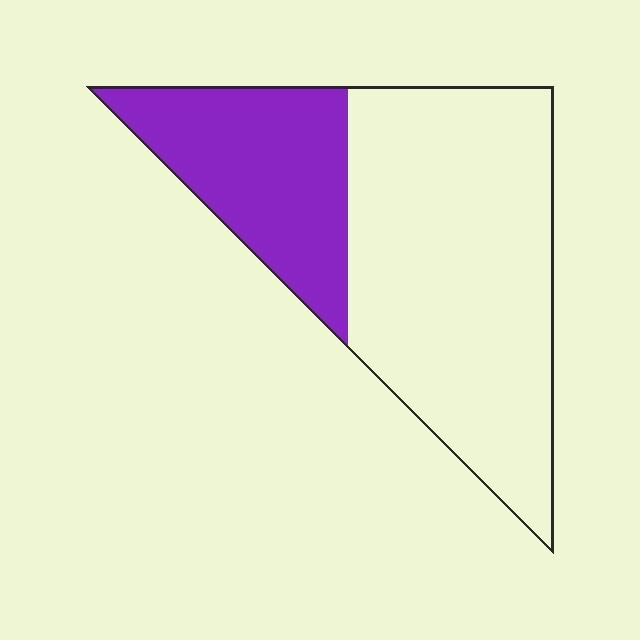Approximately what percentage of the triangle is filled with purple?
Approximately 30%.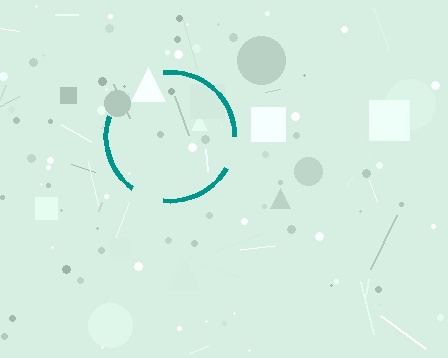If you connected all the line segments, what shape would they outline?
They would outline a circle.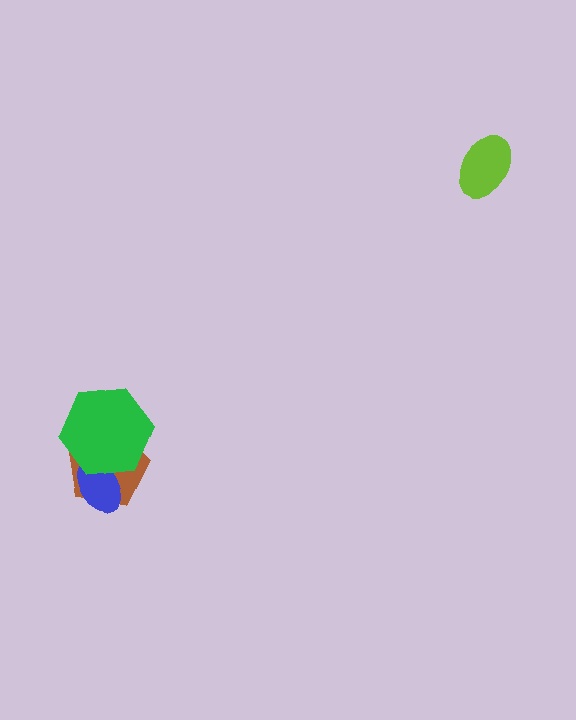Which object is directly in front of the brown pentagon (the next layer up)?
The blue ellipse is directly in front of the brown pentagon.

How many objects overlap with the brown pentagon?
2 objects overlap with the brown pentagon.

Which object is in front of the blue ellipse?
The green hexagon is in front of the blue ellipse.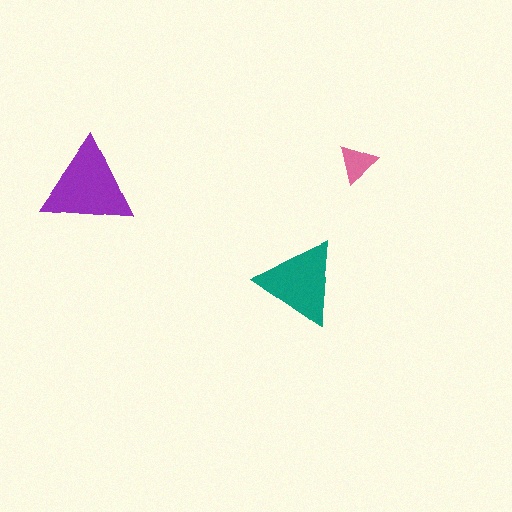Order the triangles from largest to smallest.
the purple one, the teal one, the pink one.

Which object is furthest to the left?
The purple triangle is leftmost.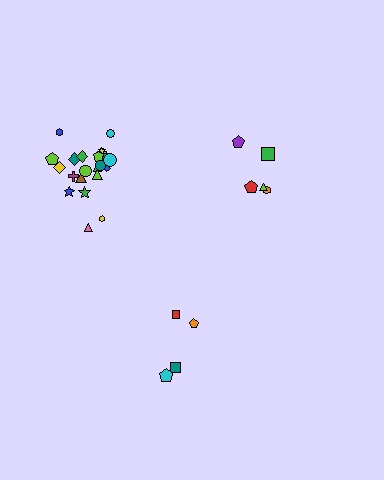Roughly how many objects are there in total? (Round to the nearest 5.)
Roughly 30 objects in total.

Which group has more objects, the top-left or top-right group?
The top-left group.